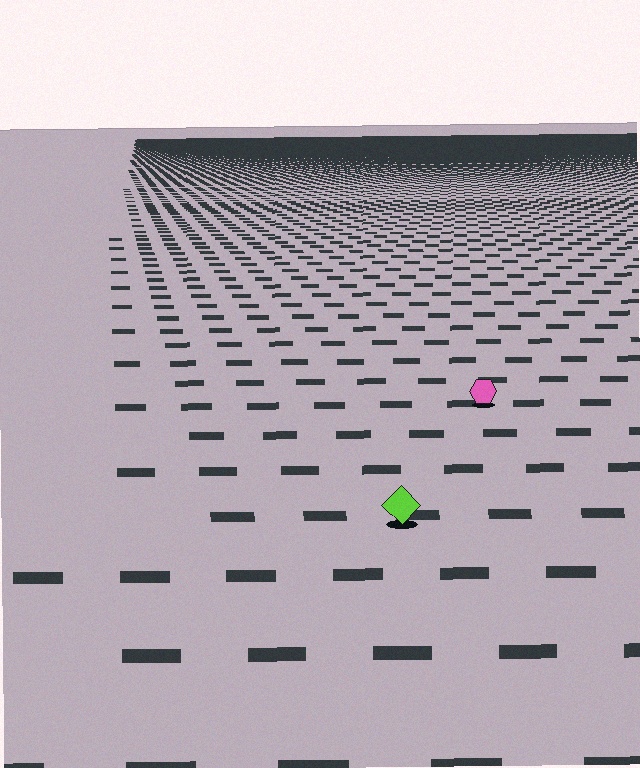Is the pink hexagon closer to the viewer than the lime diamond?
No. The lime diamond is closer — you can tell from the texture gradient: the ground texture is coarser near it.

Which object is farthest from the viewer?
The pink hexagon is farthest from the viewer. It appears smaller and the ground texture around it is denser.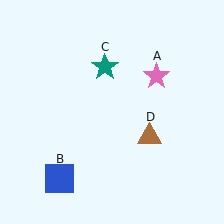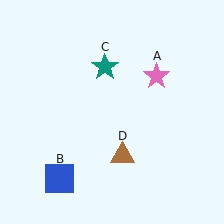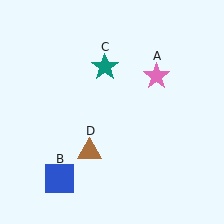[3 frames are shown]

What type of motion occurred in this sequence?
The brown triangle (object D) rotated clockwise around the center of the scene.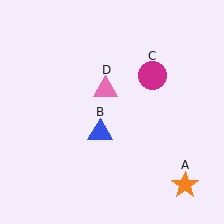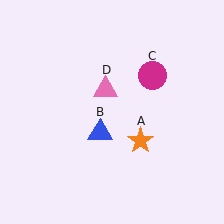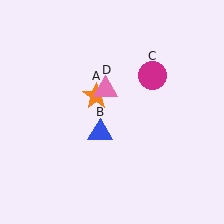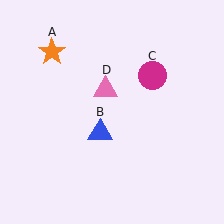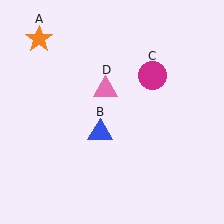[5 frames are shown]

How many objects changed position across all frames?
1 object changed position: orange star (object A).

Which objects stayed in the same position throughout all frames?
Blue triangle (object B) and magenta circle (object C) and pink triangle (object D) remained stationary.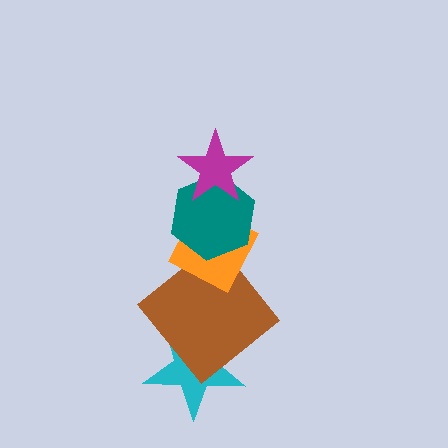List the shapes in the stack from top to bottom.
From top to bottom: the magenta star, the teal hexagon, the orange diamond, the brown diamond, the cyan star.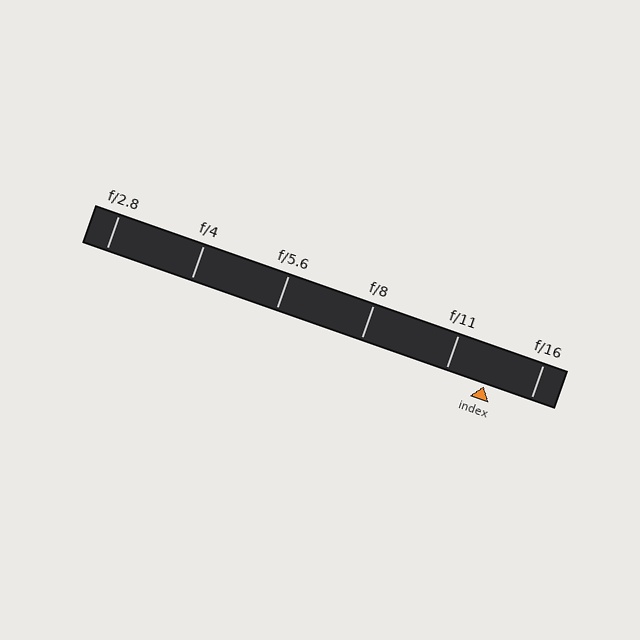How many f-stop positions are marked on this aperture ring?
There are 6 f-stop positions marked.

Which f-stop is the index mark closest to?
The index mark is closest to f/11.